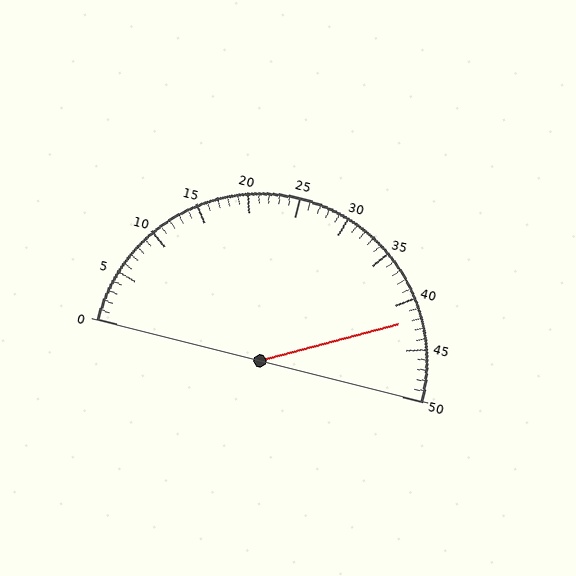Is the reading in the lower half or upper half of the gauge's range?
The reading is in the upper half of the range (0 to 50).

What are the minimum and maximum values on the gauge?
The gauge ranges from 0 to 50.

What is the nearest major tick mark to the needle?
The nearest major tick mark is 40.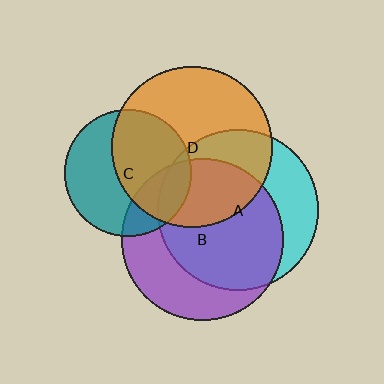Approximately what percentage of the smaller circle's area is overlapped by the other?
Approximately 30%.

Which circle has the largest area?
Circle B (purple).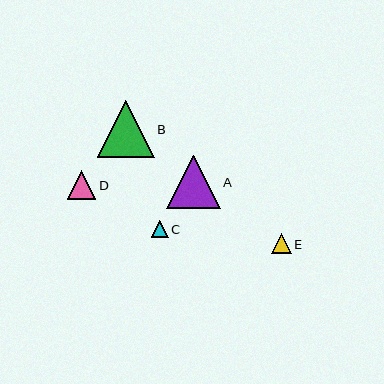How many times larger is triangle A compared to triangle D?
Triangle A is approximately 1.9 times the size of triangle D.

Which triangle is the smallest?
Triangle C is the smallest with a size of approximately 17 pixels.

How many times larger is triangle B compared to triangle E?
Triangle B is approximately 2.9 times the size of triangle E.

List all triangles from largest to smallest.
From largest to smallest: B, A, D, E, C.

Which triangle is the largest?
Triangle B is the largest with a size of approximately 57 pixels.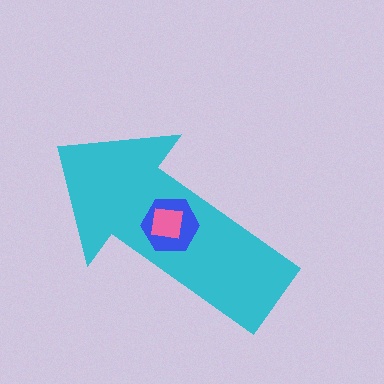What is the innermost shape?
The pink square.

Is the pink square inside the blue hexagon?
Yes.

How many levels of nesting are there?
3.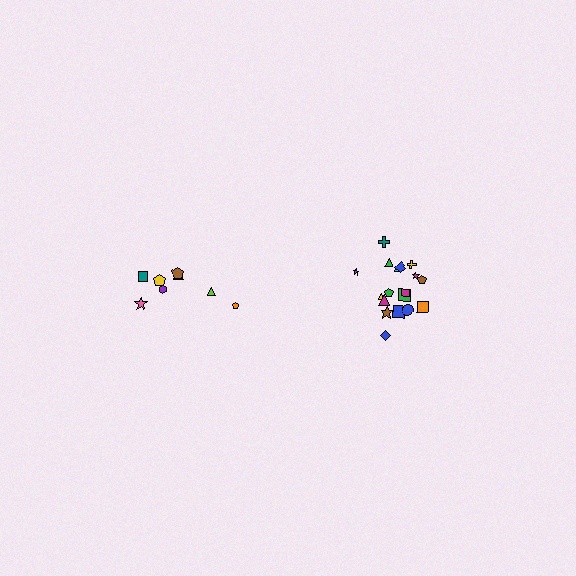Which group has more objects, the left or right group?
The right group.